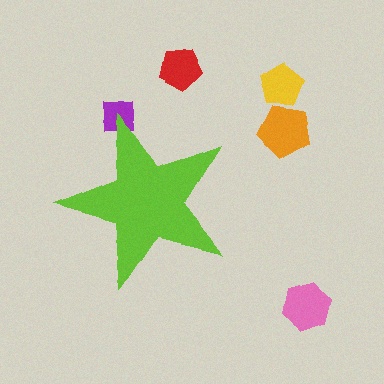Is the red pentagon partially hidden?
No, the red pentagon is fully visible.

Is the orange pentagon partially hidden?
No, the orange pentagon is fully visible.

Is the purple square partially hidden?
Yes, the purple square is partially hidden behind the lime star.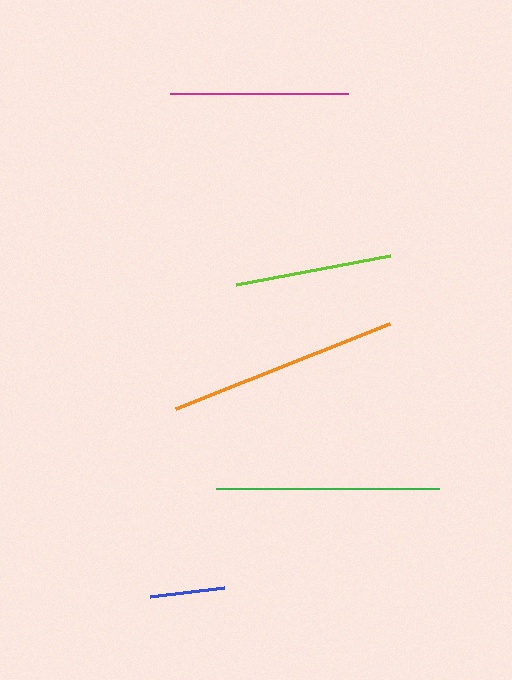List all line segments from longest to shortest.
From longest to shortest: orange, green, magenta, lime, blue.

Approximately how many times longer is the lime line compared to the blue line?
The lime line is approximately 2.1 times the length of the blue line.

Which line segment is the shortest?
The blue line is the shortest at approximately 74 pixels.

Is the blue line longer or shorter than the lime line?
The lime line is longer than the blue line.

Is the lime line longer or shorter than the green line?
The green line is longer than the lime line.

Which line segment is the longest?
The orange line is the longest at approximately 231 pixels.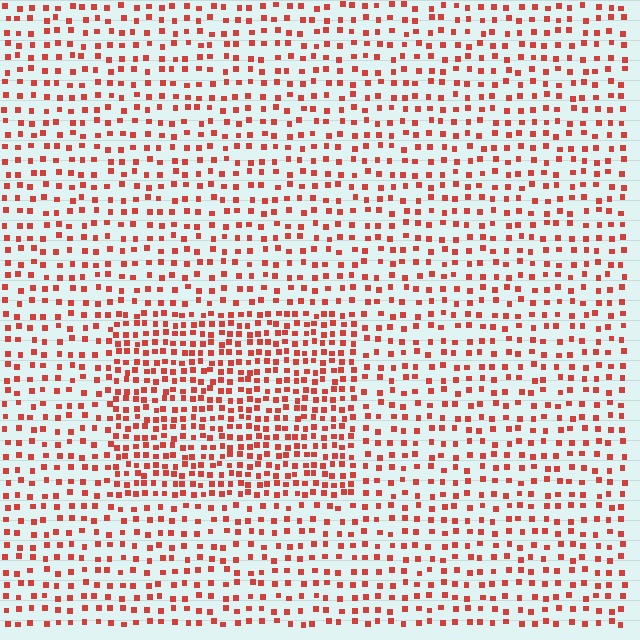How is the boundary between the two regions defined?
The boundary is defined by a change in element density (approximately 1.9x ratio). All elements are the same color, size, and shape.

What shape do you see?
I see a rectangle.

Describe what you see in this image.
The image contains small red elements arranged at two different densities. A rectangle-shaped region is visible where the elements are more densely packed than the surrounding area.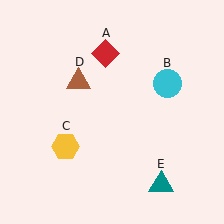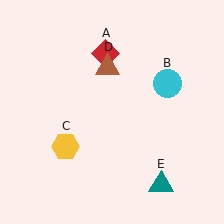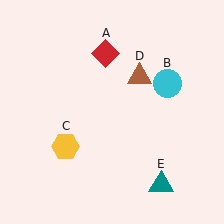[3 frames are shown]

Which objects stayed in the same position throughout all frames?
Red diamond (object A) and cyan circle (object B) and yellow hexagon (object C) and teal triangle (object E) remained stationary.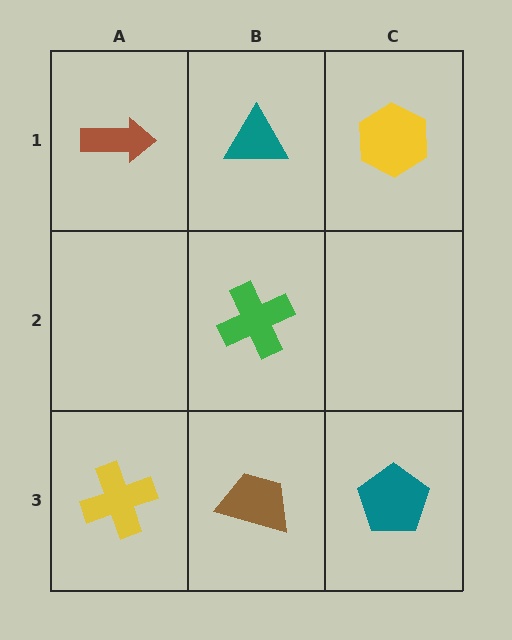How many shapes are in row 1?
3 shapes.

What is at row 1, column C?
A yellow hexagon.